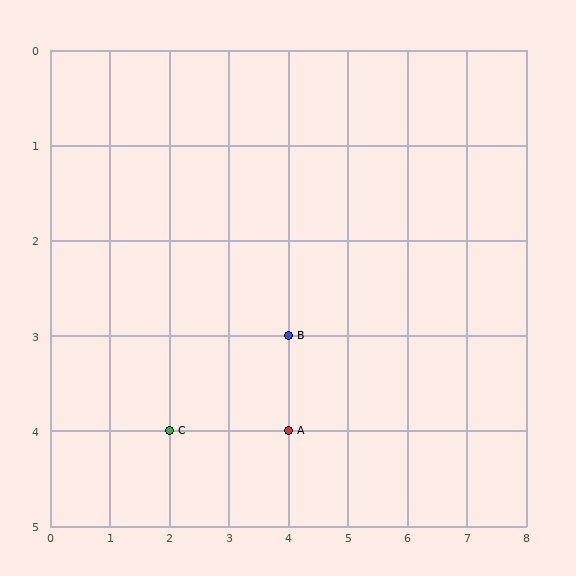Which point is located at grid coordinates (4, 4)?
Point A is at (4, 4).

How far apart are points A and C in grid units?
Points A and C are 2 columns apart.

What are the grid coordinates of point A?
Point A is at grid coordinates (4, 4).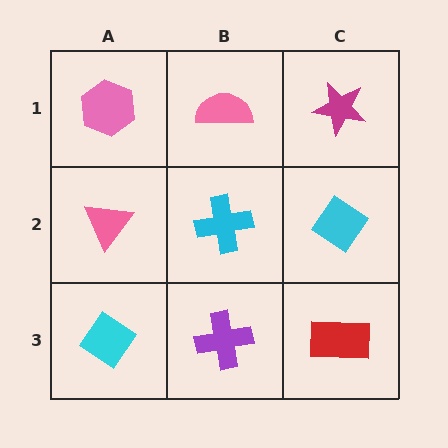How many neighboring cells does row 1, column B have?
3.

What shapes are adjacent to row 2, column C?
A magenta star (row 1, column C), a red rectangle (row 3, column C), a cyan cross (row 2, column B).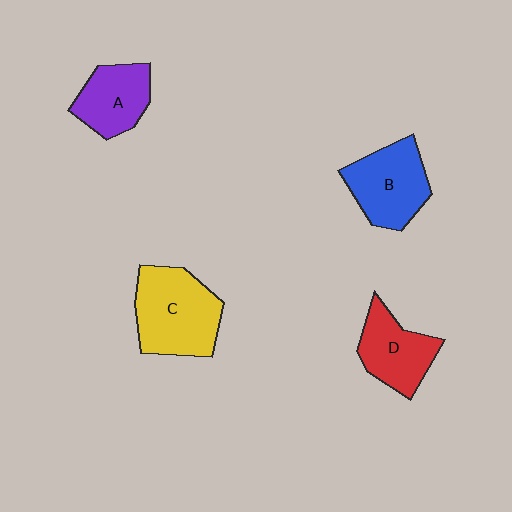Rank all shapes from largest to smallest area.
From largest to smallest: C (yellow), B (blue), D (red), A (purple).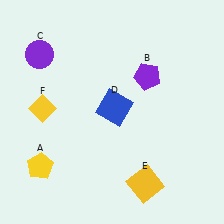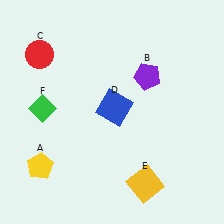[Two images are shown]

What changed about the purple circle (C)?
In Image 1, C is purple. In Image 2, it changed to red.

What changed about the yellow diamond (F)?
In Image 1, F is yellow. In Image 2, it changed to green.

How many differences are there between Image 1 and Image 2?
There are 2 differences between the two images.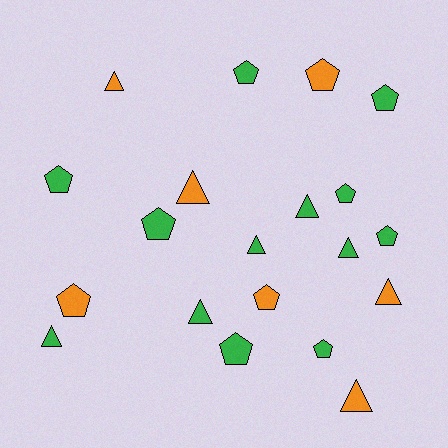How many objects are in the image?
There are 20 objects.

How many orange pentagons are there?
There are 3 orange pentagons.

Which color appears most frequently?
Green, with 13 objects.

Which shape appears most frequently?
Pentagon, with 11 objects.